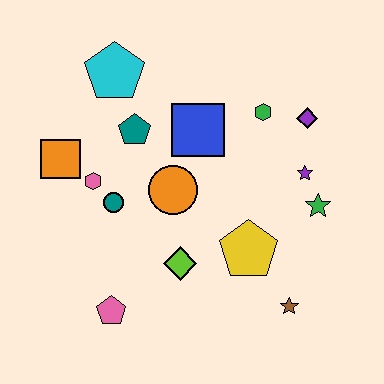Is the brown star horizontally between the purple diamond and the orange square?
Yes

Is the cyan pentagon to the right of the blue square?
No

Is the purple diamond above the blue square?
Yes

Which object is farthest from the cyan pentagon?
The brown star is farthest from the cyan pentagon.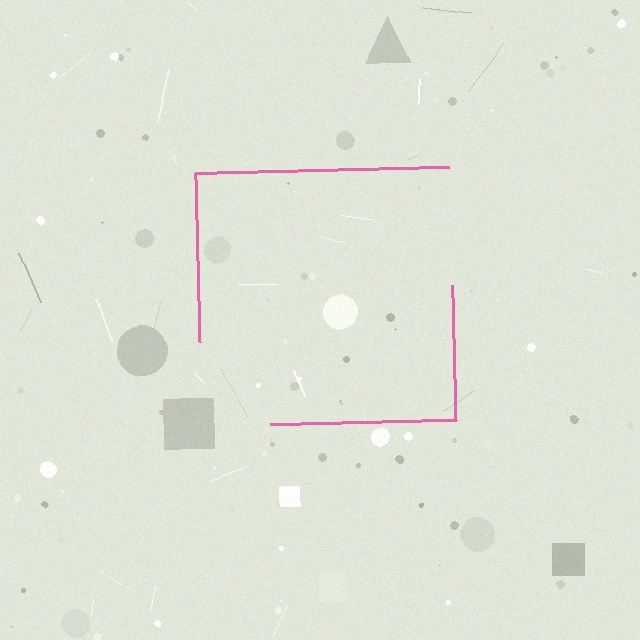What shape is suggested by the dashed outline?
The dashed outline suggests a square.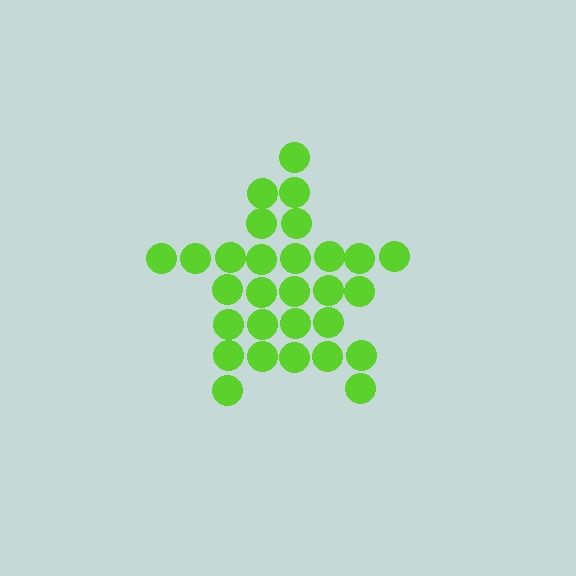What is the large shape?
The large shape is a star.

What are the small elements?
The small elements are circles.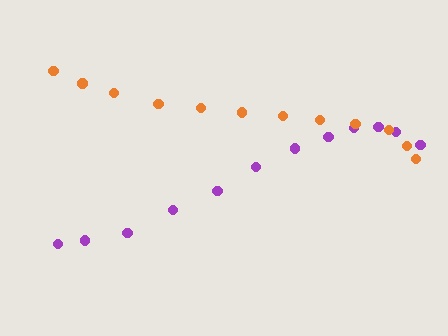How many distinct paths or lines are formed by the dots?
There are 2 distinct paths.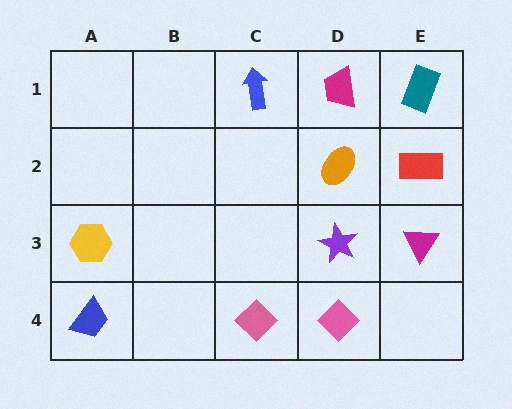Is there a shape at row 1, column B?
No, that cell is empty.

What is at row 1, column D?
A magenta trapezoid.